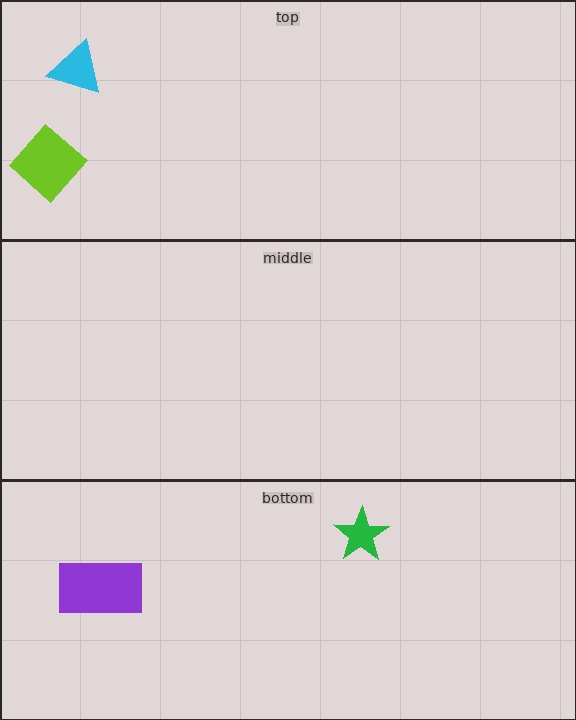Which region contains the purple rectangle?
The bottom region.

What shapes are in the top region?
The cyan triangle, the lime diamond.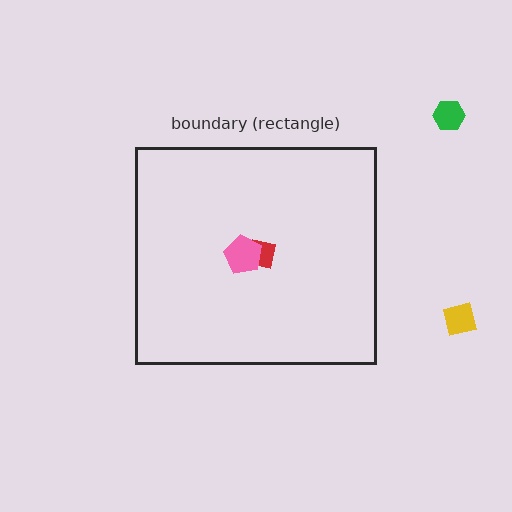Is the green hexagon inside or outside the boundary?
Outside.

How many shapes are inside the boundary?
2 inside, 2 outside.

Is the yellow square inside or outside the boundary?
Outside.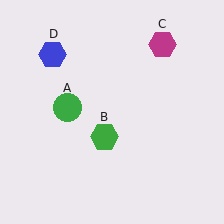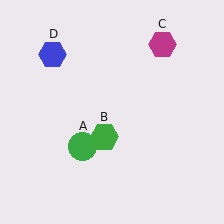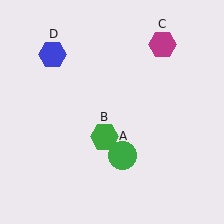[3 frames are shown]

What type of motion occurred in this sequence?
The green circle (object A) rotated counterclockwise around the center of the scene.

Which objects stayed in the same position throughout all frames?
Green hexagon (object B) and magenta hexagon (object C) and blue hexagon (object D) remained stationary.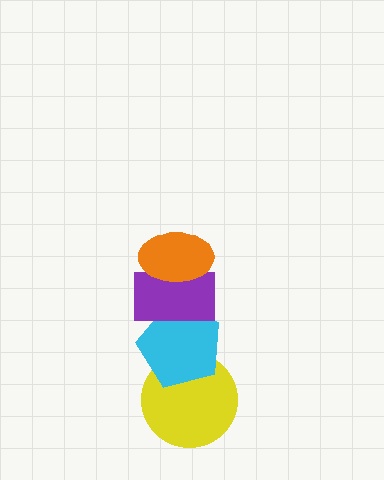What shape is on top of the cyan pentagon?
The purple rectangle is on top of the cyan pentagon.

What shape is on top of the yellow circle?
The cyan pentagon is on top of the yellow circle.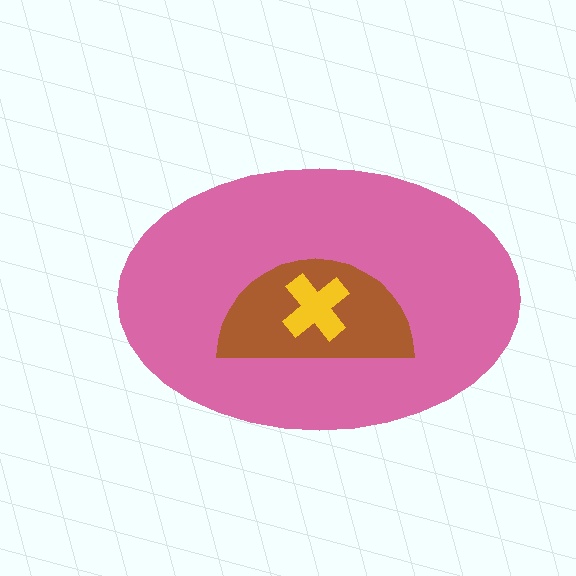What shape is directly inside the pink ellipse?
The brown semicircle.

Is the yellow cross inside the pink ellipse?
Yes.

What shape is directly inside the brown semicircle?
The yellow cross.